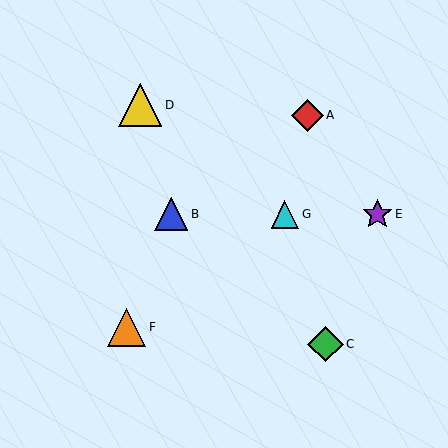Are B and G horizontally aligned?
Yes, both are at y≈214.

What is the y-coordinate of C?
Object C is at y≈344.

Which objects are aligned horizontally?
Objects B, E, G are aligned horizontally.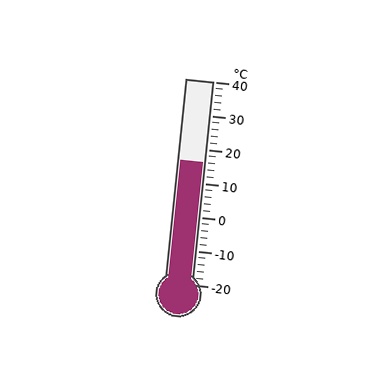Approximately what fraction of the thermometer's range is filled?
The thermometer is filled to approximately 60% of its range.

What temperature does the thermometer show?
The thermometer shows approximately 16°C.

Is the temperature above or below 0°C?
The temperature is above 0°C.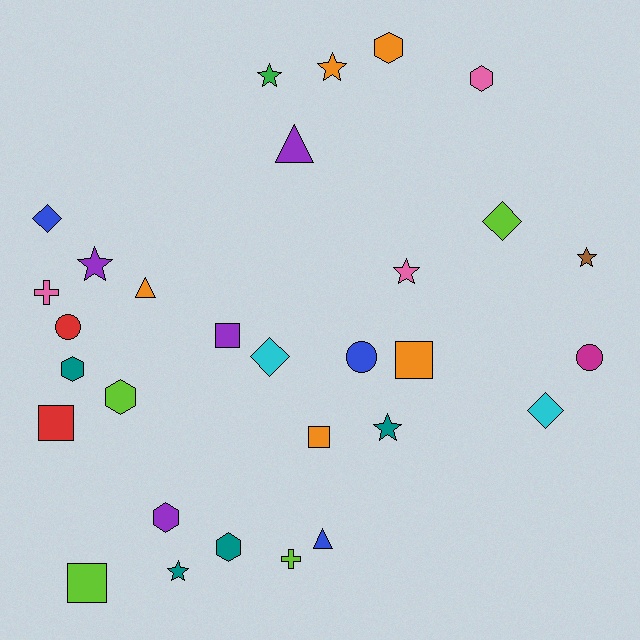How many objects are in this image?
There are 30 objects.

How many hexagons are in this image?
There are 6 hexagons.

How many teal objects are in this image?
There are 4 teal objects.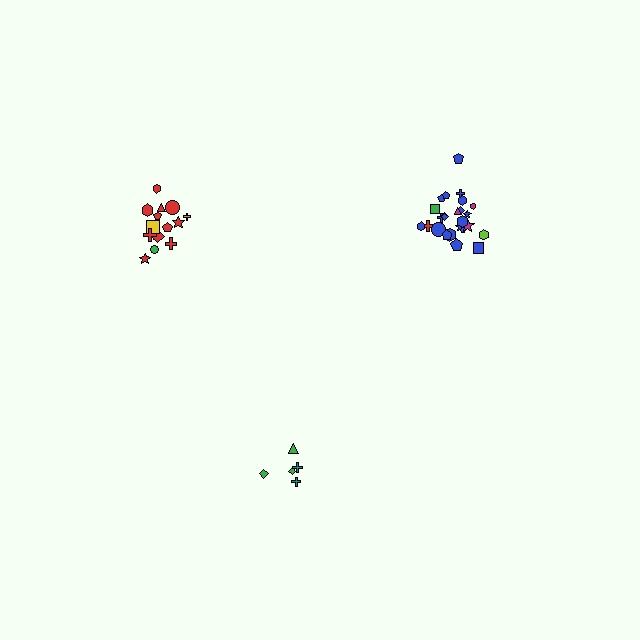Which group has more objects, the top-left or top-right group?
The top-right group.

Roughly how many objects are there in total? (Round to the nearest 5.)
Roughly 45 objects in total.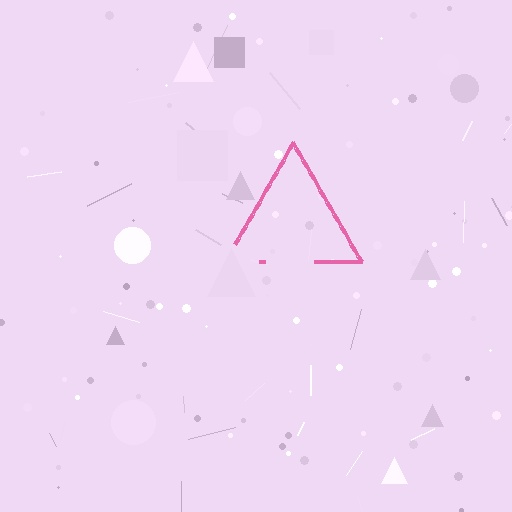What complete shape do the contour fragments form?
The contour fragments form a triangle.